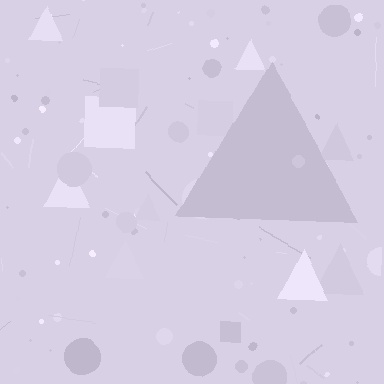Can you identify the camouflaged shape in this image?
The camouflaged shape is a triangle.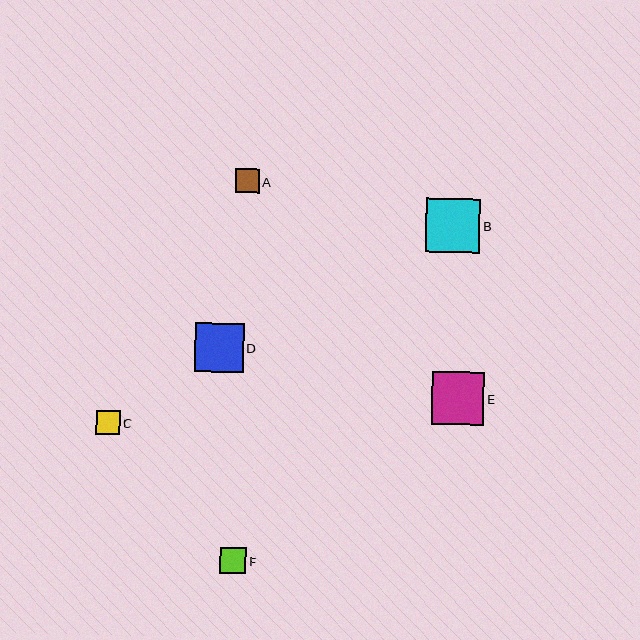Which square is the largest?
Square B is the largest with a size of approximately 54 pixels.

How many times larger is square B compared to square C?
Square B is approximately 2.2 times the size of square C.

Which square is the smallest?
Square A is the smallest with a size of approximately 24 pixels.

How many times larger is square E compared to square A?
Square E is approximately 2.2 times the size of square A.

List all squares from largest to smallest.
From largest to smallest: B, E, D, F, C, A.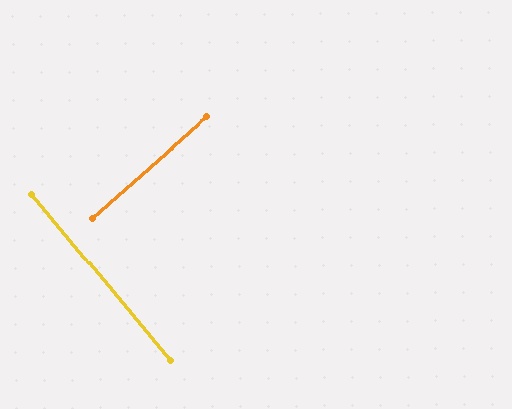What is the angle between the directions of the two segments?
Approximately 88 degrees.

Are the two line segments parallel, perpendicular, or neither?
Perpendicular — they meet at approximately 88°.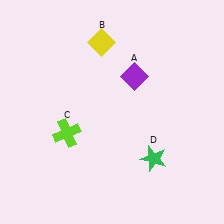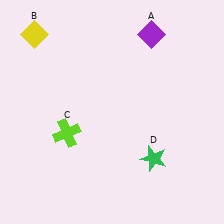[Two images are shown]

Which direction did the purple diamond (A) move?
The purple diamond (A) moved up.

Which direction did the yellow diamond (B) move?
The yellow diamond (B) moved left.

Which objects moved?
The objects that moved are: the purple diamond (A), the yellow diamond (B).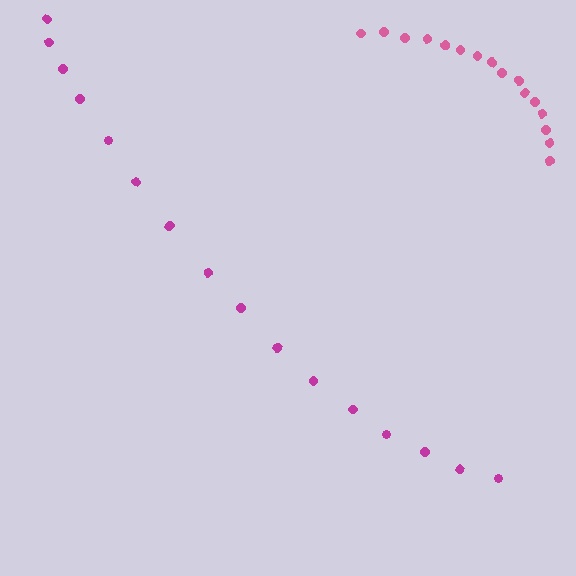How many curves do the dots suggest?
There are 2 distinct paths.